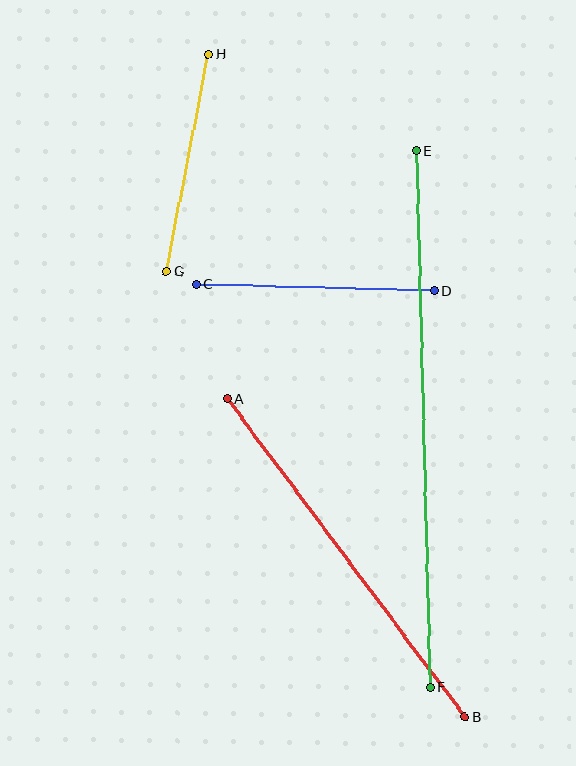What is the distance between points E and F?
The distance is approximately 537 pixels.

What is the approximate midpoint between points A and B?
The midpoint is at approximately (346, 558) pixels.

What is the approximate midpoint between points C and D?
The midpoint is at approximately (316, 288) pixels.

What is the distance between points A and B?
The distance is approximately 397 pixels.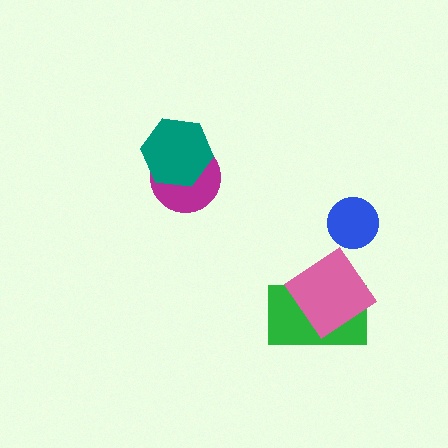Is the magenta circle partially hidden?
Yes, it is partially covered by another shape.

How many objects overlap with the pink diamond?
1 object overlaps with the pink diamond.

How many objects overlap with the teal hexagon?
1 object overlaps with the teal hexagon.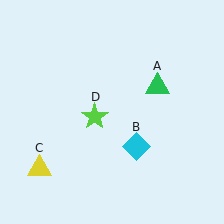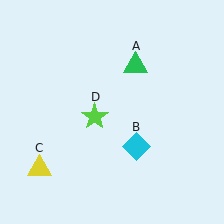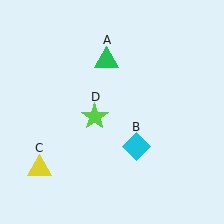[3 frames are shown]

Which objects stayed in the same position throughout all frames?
Cyan diamond (object B) and yellow triangle (object C) and lime star (object D) remained stationary.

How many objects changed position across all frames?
1 object changed position: green triangle (object A).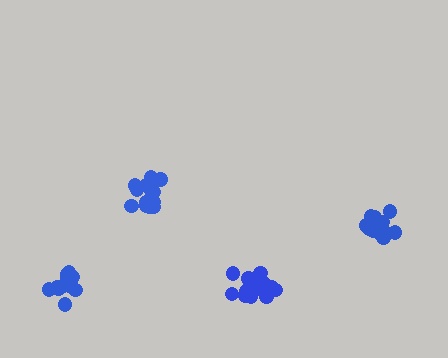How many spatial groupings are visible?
There are 4 spatial groupings.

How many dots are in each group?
Group 1: 15 dots, Group 2: 17 dots, Group 3: 12 dots, Group 4: 15 dots (59 total).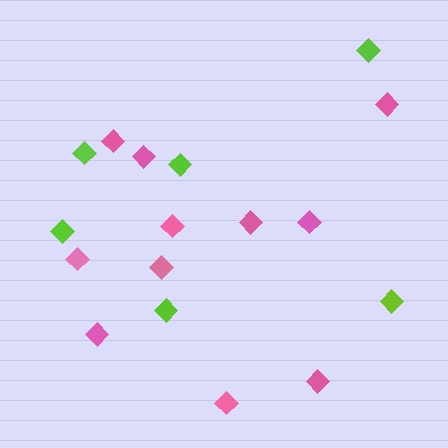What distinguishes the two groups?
There are 2 groups: one group of pink diamonds (11) and one group of lime diamonds (6).